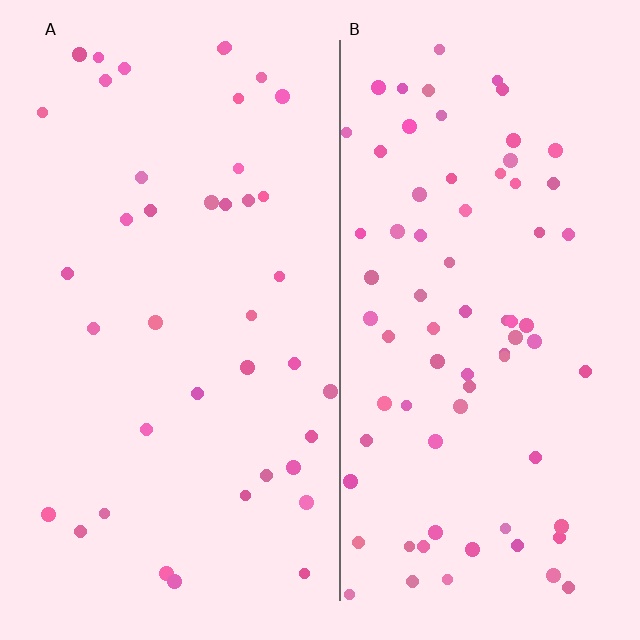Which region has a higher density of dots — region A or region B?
B (the right).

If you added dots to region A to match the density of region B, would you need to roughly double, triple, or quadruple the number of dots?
Approximately double.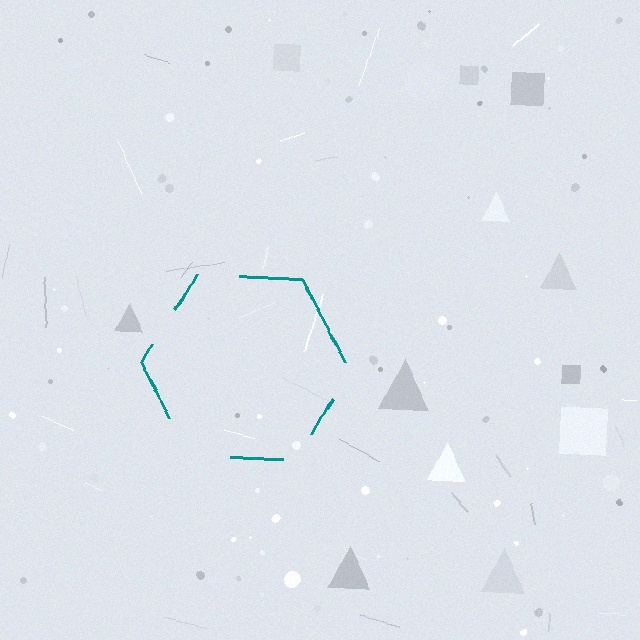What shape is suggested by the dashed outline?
The dashed outline suggests a hexagon.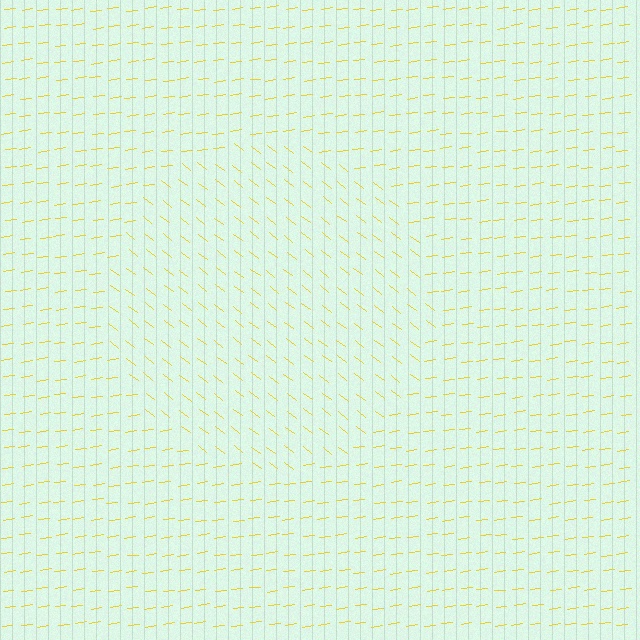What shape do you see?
I see a circle.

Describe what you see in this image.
The image is filled with small yellow line segments. A circle region in the image has lines oriented differently from the surrounding lines, creating a visible texture boundary.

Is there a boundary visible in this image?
Yes, there is a texture boundary formed by a change in line orientation.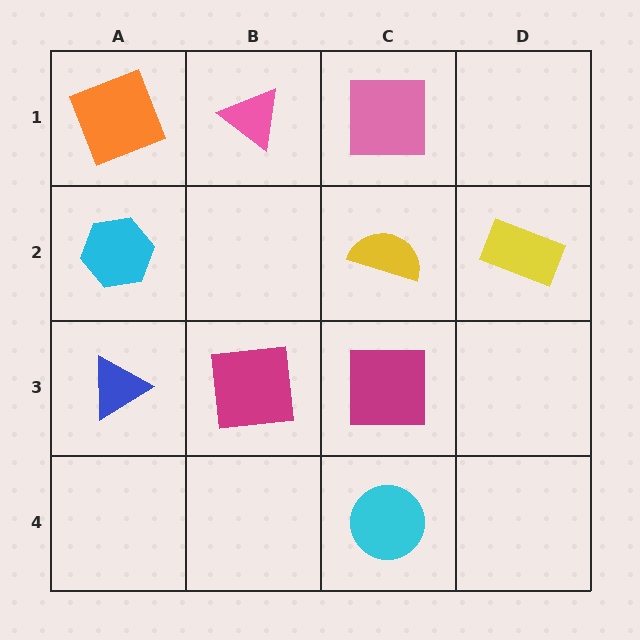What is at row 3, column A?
A blue triangle.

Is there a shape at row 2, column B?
No, that cell is empty.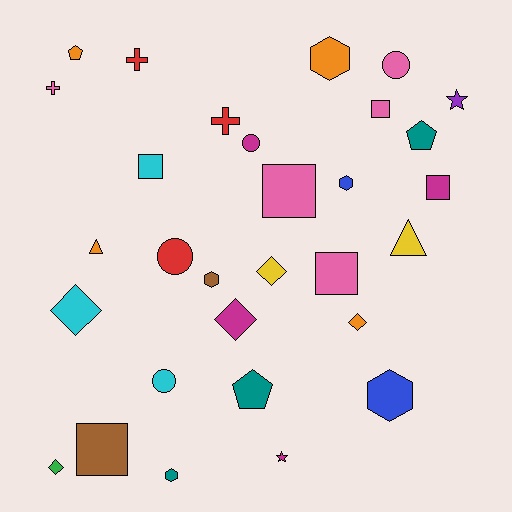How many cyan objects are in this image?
There are 3 cyan objects.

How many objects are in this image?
There are 30 objects.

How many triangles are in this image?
There are 2 triangles.